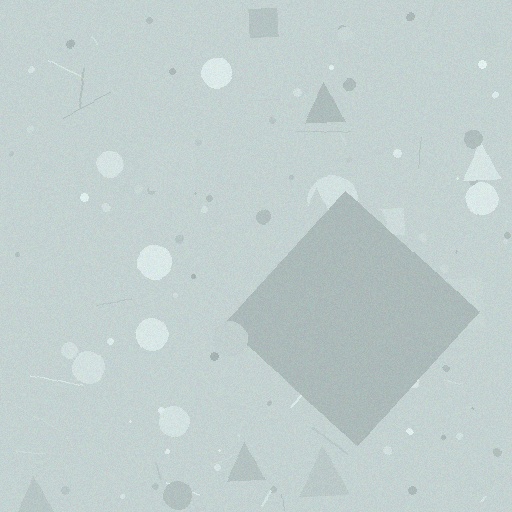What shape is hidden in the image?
A diamond is hidden in the image.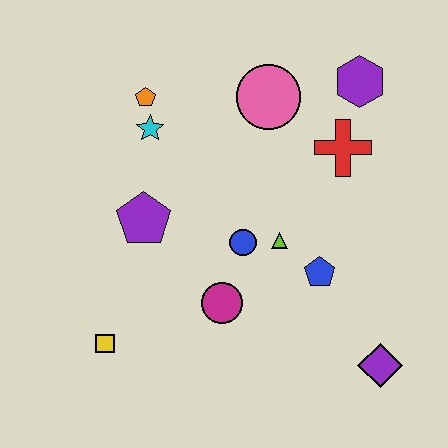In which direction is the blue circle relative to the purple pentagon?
The blue circle is to the right of the purple pentagon.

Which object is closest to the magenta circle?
The blue circle is closest to the magenta circle.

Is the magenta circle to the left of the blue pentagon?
Yes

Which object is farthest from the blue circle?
The purple hexagon is farthest from the blue circle.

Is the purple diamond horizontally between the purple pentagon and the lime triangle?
No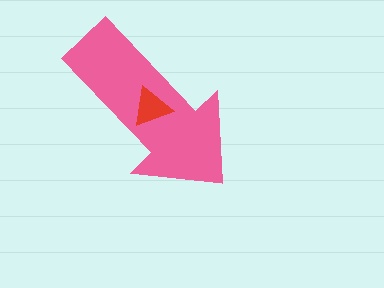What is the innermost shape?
The red triangle.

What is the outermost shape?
The pink arrow.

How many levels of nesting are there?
2.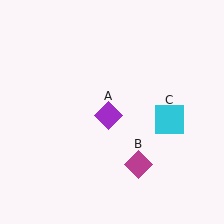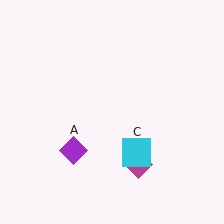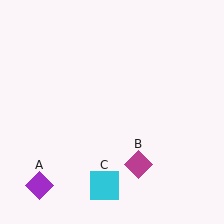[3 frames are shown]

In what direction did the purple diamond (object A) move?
The purple diamond (object A) moved down and to the left.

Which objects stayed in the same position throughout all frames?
Magenta diamond (object B) remained stationary.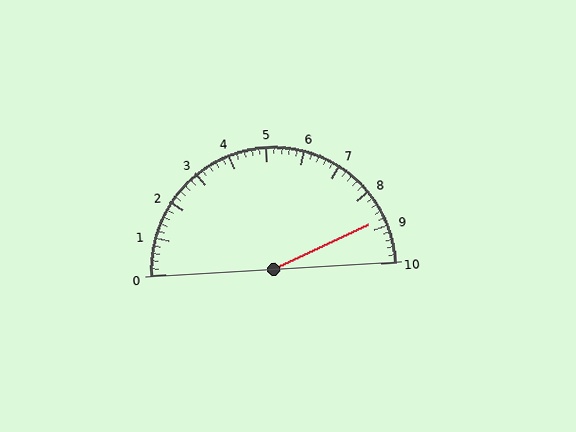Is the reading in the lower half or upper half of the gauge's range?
The reading is in the upper half of the range (0 to 10).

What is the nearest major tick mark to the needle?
The nearest major tick mark is 9.